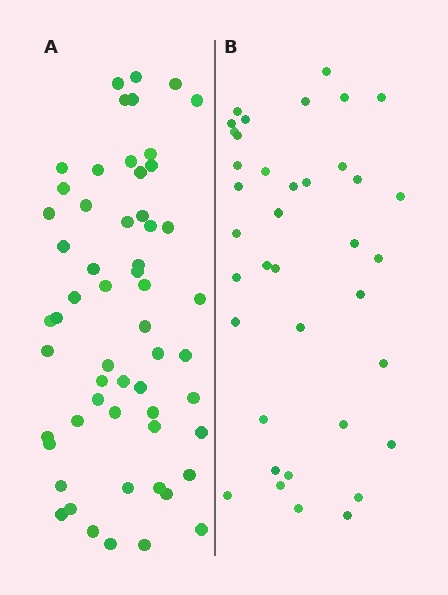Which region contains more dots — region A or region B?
Region A (the left region) has more dots.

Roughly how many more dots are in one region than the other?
Region A has approximately 20 more dots than region B.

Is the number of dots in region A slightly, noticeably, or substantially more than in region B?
Region A has substantially more. The ratio is roughly 1.5 to 1.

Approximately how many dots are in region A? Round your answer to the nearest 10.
About 60 dots. (The exact count is 57, which rounds to 60.)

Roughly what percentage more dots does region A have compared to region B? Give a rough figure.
About 50% more.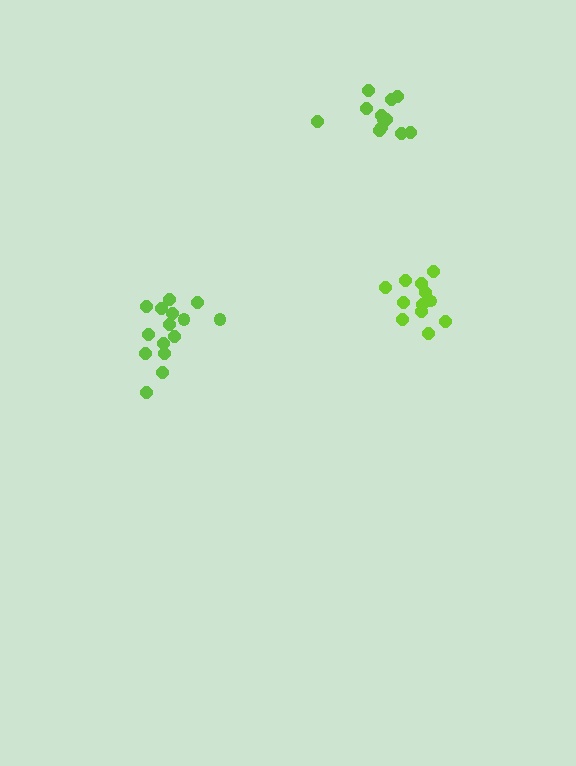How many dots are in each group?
Group 1: 15 dots, Group 2: 12 dots, Group 3: 12 dots (39 total).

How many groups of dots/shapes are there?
There are 3 groups.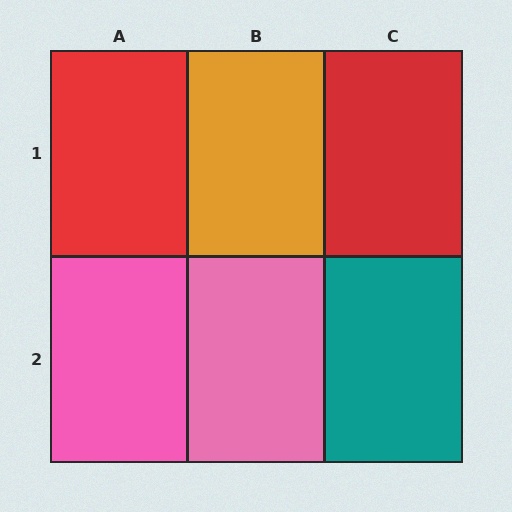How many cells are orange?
1 cell is orange.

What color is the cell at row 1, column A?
Red.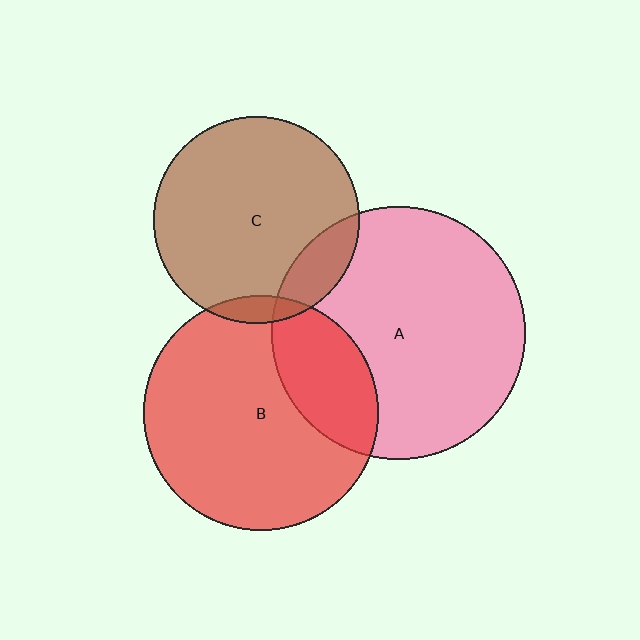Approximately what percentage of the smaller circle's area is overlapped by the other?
Approximately 25%.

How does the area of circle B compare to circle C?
Approximately 1.3 times.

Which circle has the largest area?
Circle A (pink).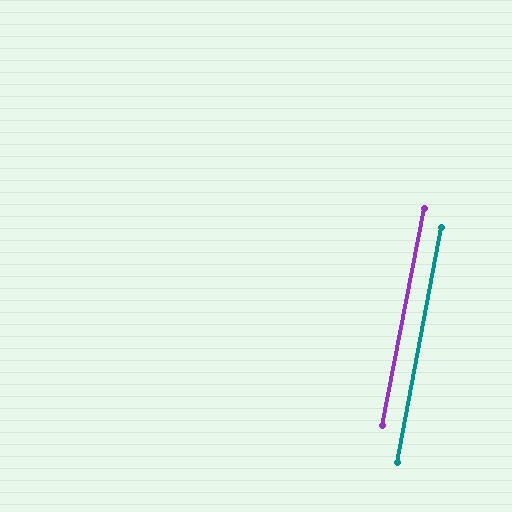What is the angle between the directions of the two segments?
Approximately 0 degrees.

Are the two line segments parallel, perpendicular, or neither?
Parallel — their directions differ by only 0.5°.